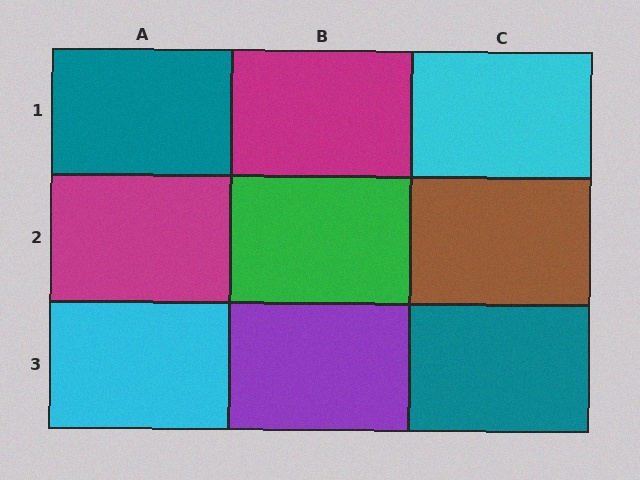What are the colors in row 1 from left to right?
Teal, magenta, cyan.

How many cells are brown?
1 cell is brown.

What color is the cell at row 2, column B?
Green.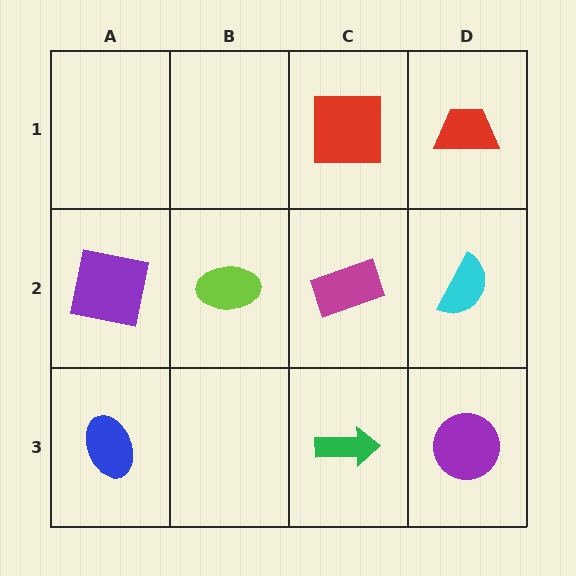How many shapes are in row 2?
4 shapes.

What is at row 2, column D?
A cyan semicircle.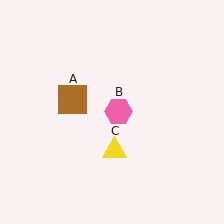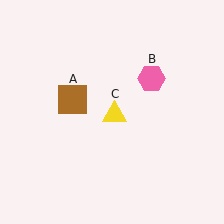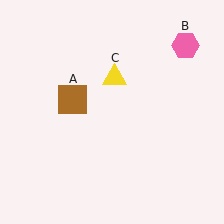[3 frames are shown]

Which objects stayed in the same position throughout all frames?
Brown square (object A) remained stationary.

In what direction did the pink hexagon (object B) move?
The pink hexagon (object B) moved up and to the right.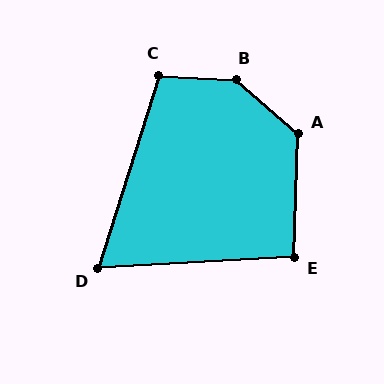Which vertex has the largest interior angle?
B, at approximately 141 degrees.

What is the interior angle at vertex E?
Approximately 95 degrees (obtuse).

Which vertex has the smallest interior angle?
D, at approximately 69 degrees.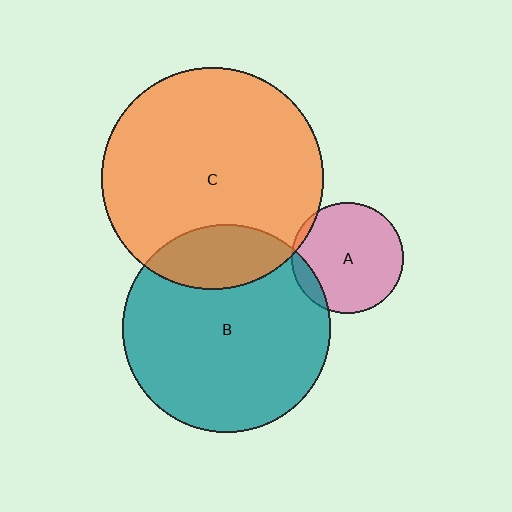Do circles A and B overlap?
Yes.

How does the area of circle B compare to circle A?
Approximately 3.5 times.